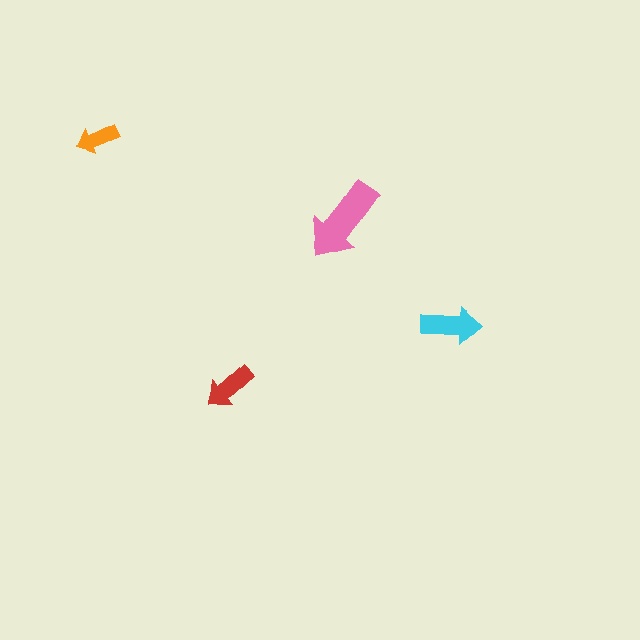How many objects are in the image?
There are 4 objects in the image.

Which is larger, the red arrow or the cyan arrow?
The cyan one.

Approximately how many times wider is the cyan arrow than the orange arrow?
About 1.5 times wider.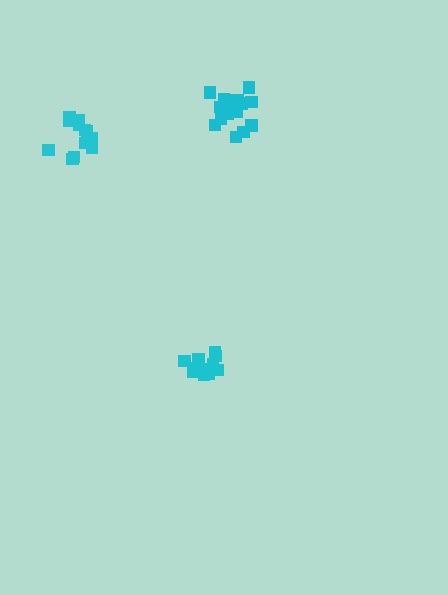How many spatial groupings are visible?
There are 3 spatial groupings.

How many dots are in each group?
Group 1: 19 dots, Group 2: 13 dots, Group 3: 13 dots (45 total).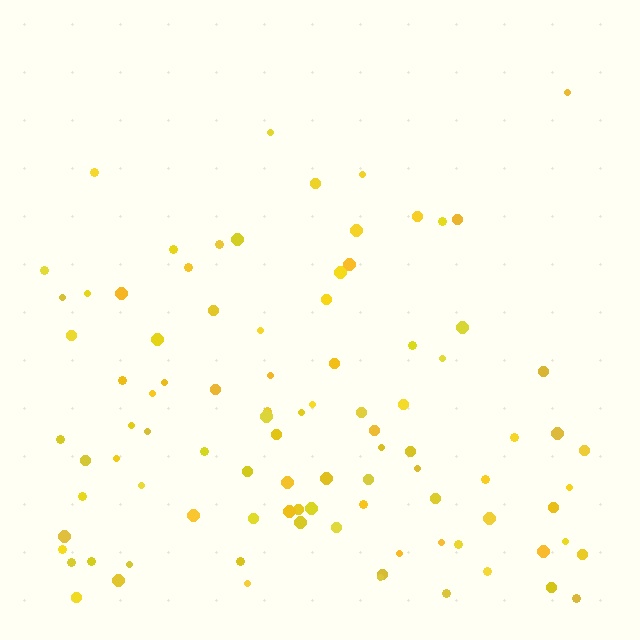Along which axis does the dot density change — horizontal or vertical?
Vertical.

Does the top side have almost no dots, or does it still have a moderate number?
Still a moderate number, just noticeably fewer than the bottom.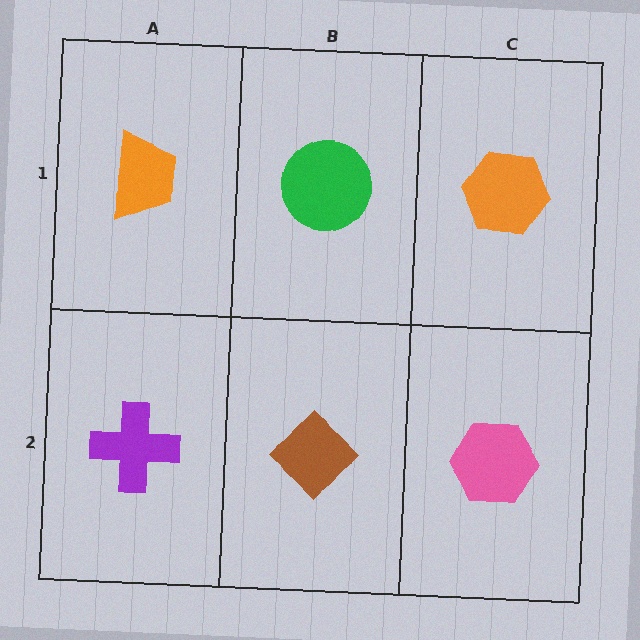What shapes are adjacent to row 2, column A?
An orange trapezoid (row 1, column A), a brown diamond (row 2, column B).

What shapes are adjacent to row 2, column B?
A green circle (row 1, column B), a purple cross (row 2, column A), a pink hexagon (row 2, column C).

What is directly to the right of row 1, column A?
A green circle.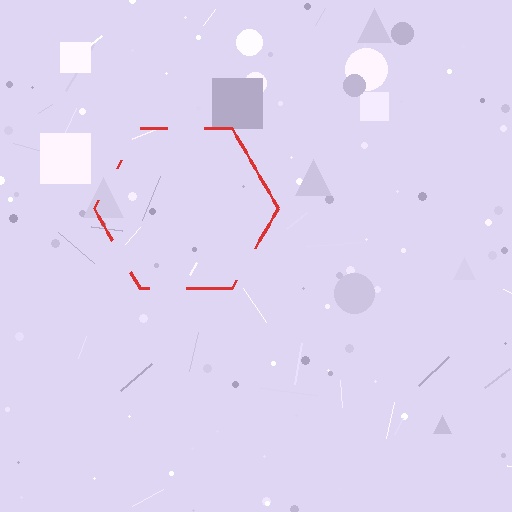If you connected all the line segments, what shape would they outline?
They would outline a hexagon.